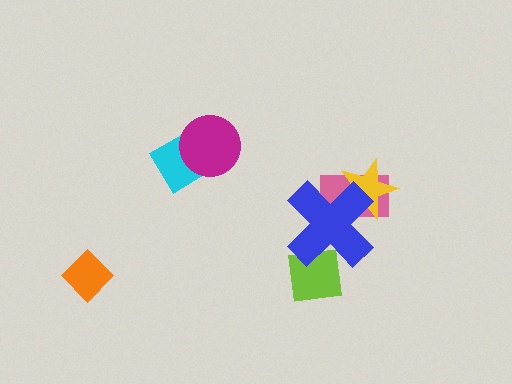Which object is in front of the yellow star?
The blue cross is in front of the yellow star.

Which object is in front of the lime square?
The blue cross is in front of the lime square.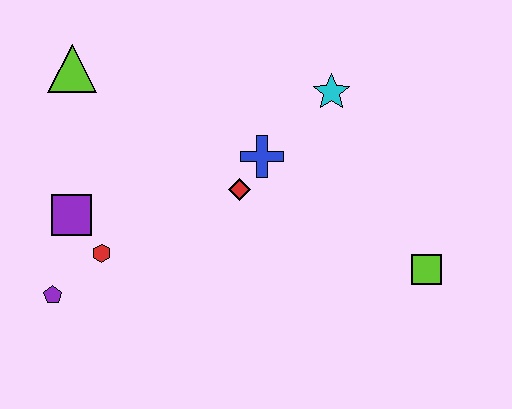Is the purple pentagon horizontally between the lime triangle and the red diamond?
No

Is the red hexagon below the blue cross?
Yes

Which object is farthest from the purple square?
The lime square is farthest from the purple square.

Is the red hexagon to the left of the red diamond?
Yes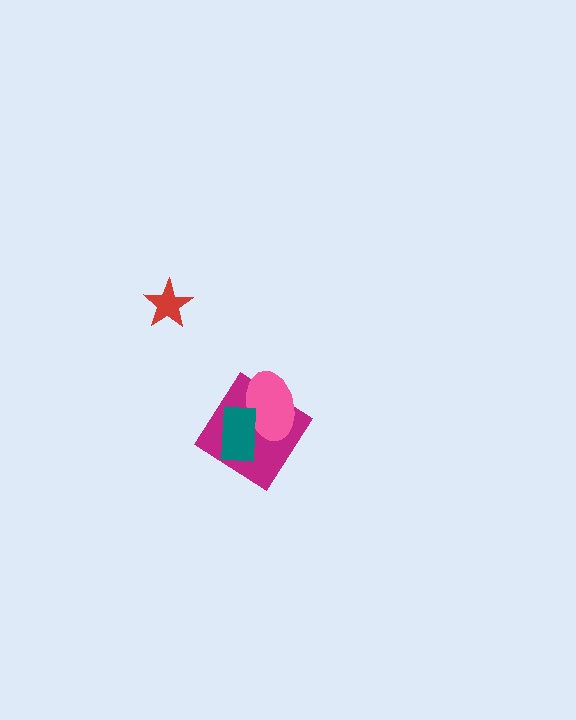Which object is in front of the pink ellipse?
The teal rectangle is in front of the pink ellipse.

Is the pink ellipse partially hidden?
Yes, it is partially covered by another shape.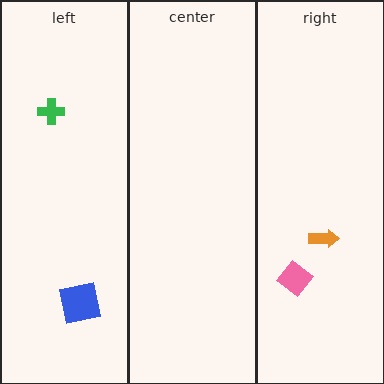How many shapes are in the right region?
2.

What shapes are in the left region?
The green cross, the blue square.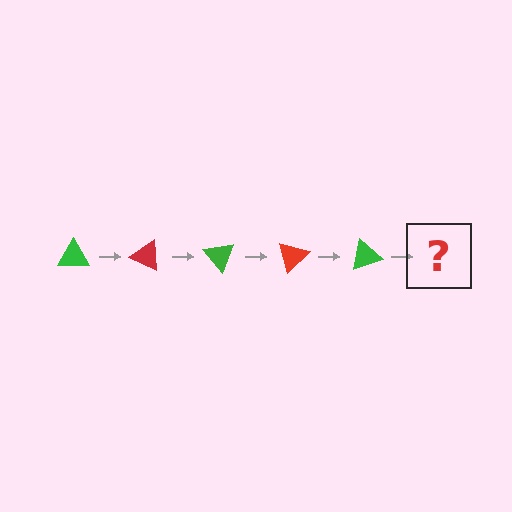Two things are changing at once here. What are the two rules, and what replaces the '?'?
The two rules are that it rotates 25 degrees each step and the color cycles through green and red. The '?' should be a red triangle, rotated 125 degrees from the start.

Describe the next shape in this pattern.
It should be a red triangle, rotated 125 degrees from the start.